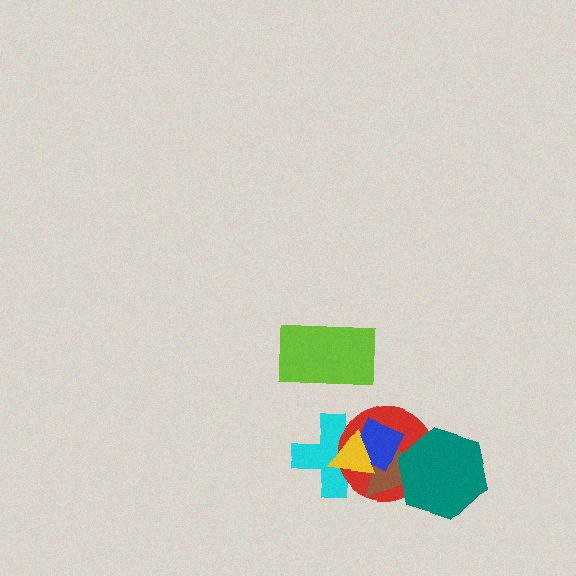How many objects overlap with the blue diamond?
4 objects overlap with the blue diamond.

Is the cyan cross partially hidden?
Yes, it is partially covered by another shape.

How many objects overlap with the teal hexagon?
2 objects overlap with the teal hexagon.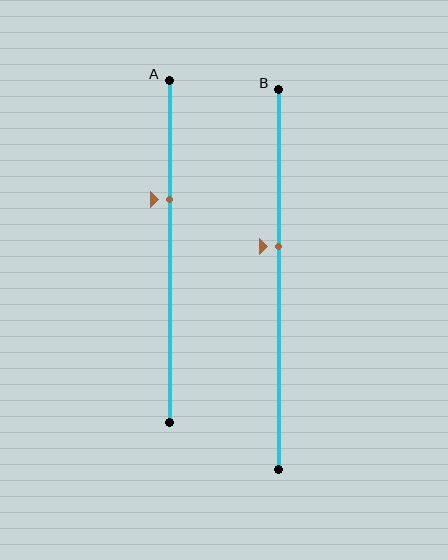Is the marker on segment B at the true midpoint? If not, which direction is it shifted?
No, the marker on segment B is shifted upward by about 9% of the segment length.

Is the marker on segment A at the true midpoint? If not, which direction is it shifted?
No, the marker on segment A is shifted upward by about 15% of the segment length.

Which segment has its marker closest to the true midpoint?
Segment B has its marker closest to the true midpoint.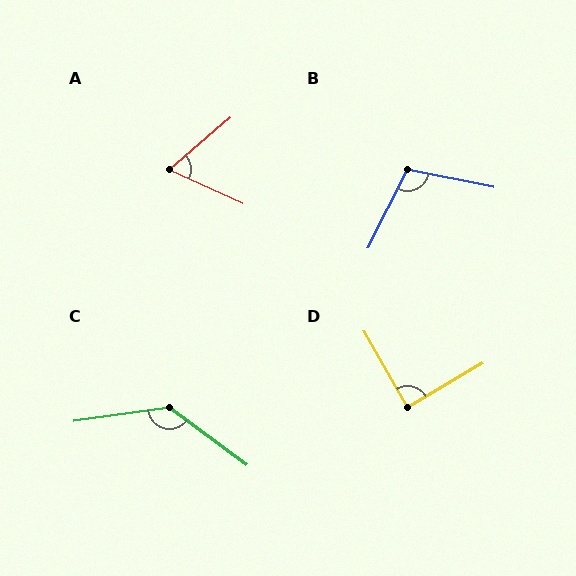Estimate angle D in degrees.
Approximately 89 degrees.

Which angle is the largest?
C, at approximately 136 degrees.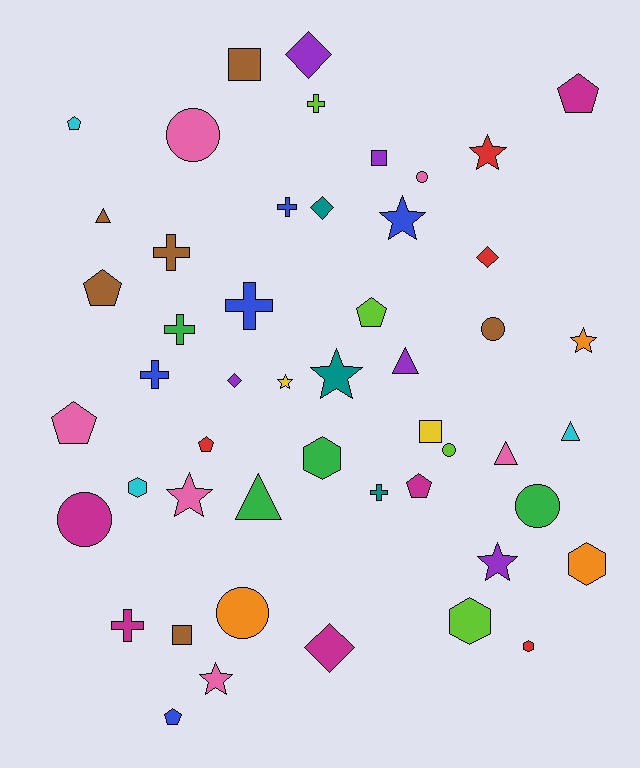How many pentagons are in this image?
There are 8 pentagons.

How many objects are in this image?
There are 50 objects.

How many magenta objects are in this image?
There are 5 magenta objects.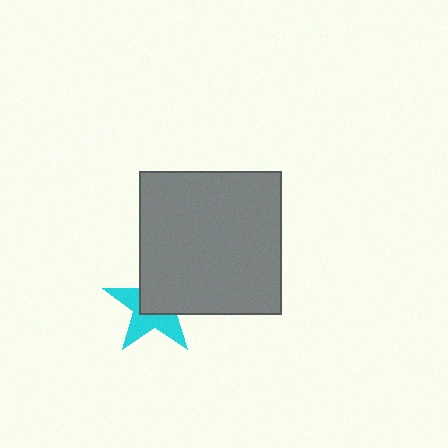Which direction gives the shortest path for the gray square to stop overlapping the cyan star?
Moving toward the upper-right gives the shortest separation.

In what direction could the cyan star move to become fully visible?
The cyan star could move toward the lower-left. That would shift it out from behind the gray square entirely.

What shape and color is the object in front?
The object in front is a gray square.